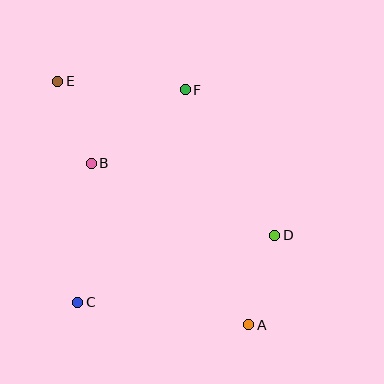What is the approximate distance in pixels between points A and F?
The distance between A and F is approximately 243 pixels.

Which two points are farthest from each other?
Points A and E are farthest from each other.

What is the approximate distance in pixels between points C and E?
The distance between C and E is approximately 222 pixels.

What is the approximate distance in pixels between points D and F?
The distance between D and F is approximately 171 pixels.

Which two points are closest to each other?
Points B and E are closest to each other.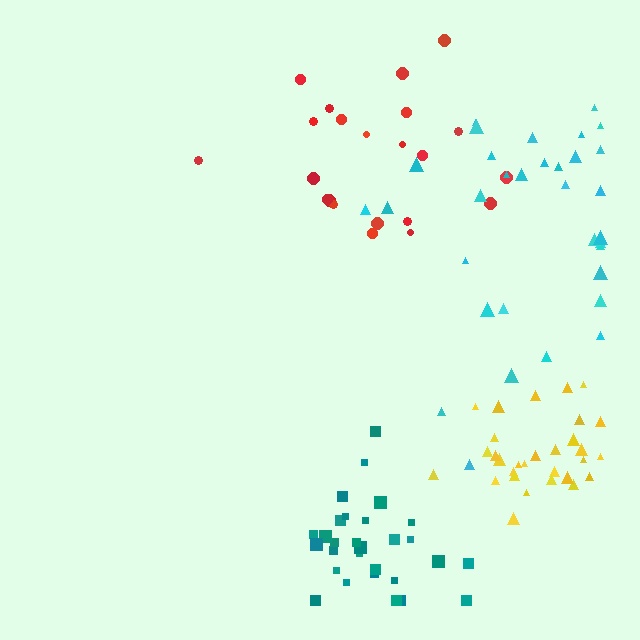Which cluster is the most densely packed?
Yellow.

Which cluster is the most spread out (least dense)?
Red.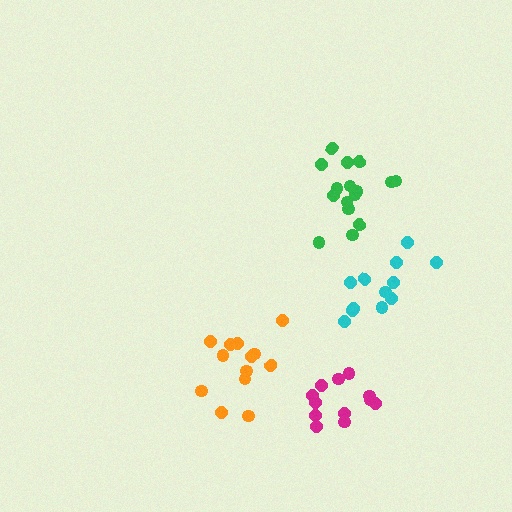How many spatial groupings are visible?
There are 4 spatial groupings.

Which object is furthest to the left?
The orange cluster is leftmost.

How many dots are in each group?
Group 1: 16 dots, Group 2: 12 dots, Group 3: 13 dots, Group 4: 12 dots (53 total).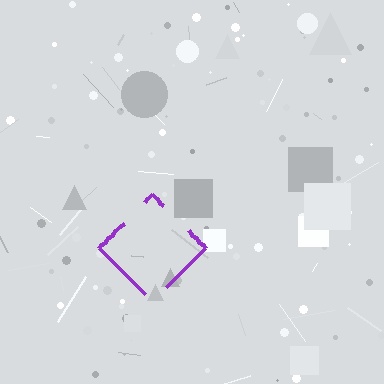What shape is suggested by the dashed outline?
The dashed outline suggests a diamond.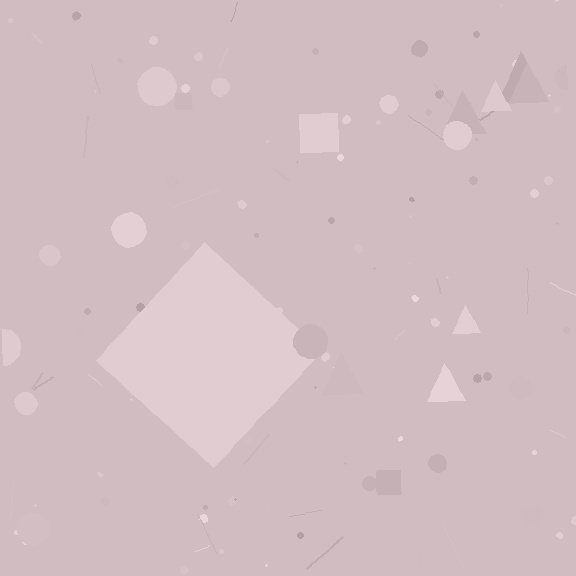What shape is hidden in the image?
A diamond is hidden in the image.